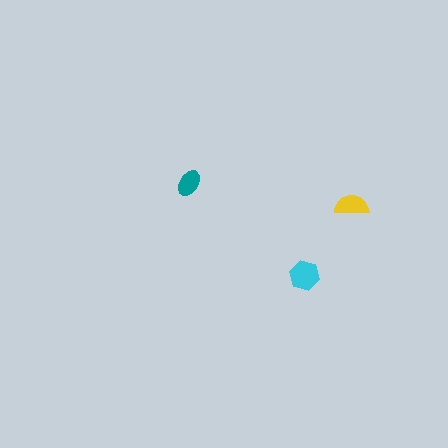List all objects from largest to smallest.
The cyan hexagon, the yellow semicircle, the teal ellipse.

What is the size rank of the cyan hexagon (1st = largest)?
1st.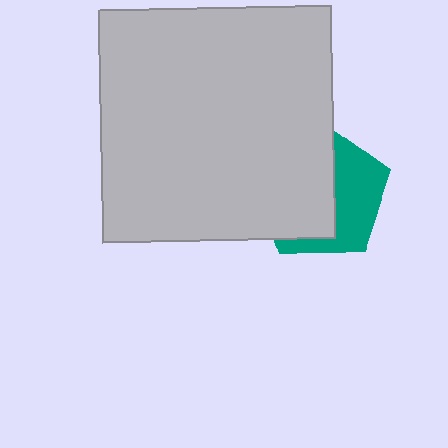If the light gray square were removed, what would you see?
You would see the complete teal pentagon.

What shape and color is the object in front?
The object in front is a light gray square.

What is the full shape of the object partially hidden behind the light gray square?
The partially hidden object is a teal pentagon.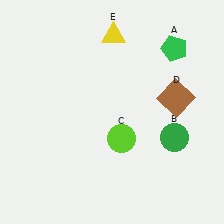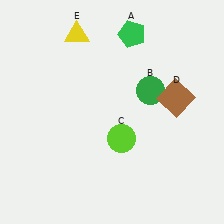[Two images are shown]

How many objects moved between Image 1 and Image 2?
3 objects moved between the two images.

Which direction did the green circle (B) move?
The green circle (B) moved up.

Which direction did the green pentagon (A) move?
The green pentagon (A) moved left.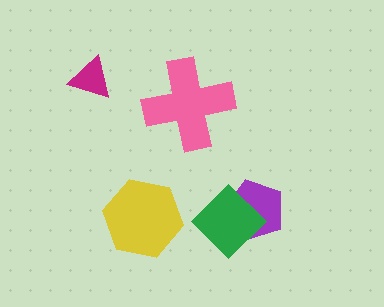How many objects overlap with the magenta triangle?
0 objects overlap with the magenta triangle.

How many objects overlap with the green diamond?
1 object overlaps with the green diamond.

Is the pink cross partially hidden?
No, no other shape covers it.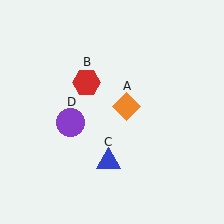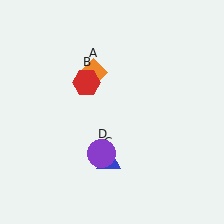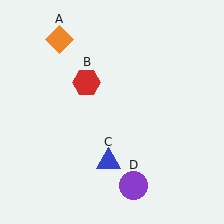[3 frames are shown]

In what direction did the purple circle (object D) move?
The purple circle (object D) moved down and to the right.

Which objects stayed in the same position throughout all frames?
Red hexagon (object B) and blue triangle (object C) remained stationary.